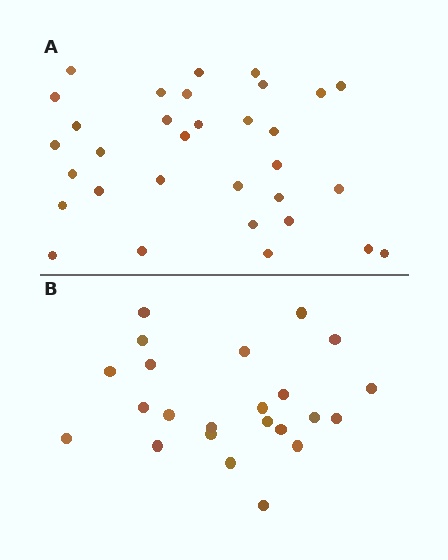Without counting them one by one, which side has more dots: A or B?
Region A (the top region) has more dots.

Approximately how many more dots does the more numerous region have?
Region A has roughly 8 or so more dots than region B.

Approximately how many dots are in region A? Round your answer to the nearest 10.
About 30 dots. (The exact count is 32, which rounds to 30.)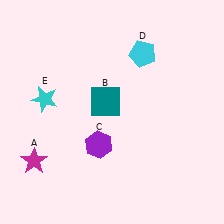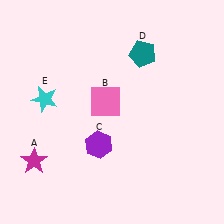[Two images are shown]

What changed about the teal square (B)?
In Image 1, B is teal. In Image 2, it changed to pink.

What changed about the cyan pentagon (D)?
In Image 1, D is cyan. In Image 2, it changed to teal.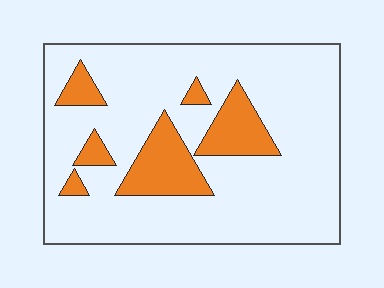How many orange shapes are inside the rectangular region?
6.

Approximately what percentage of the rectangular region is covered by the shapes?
Approximately 20%.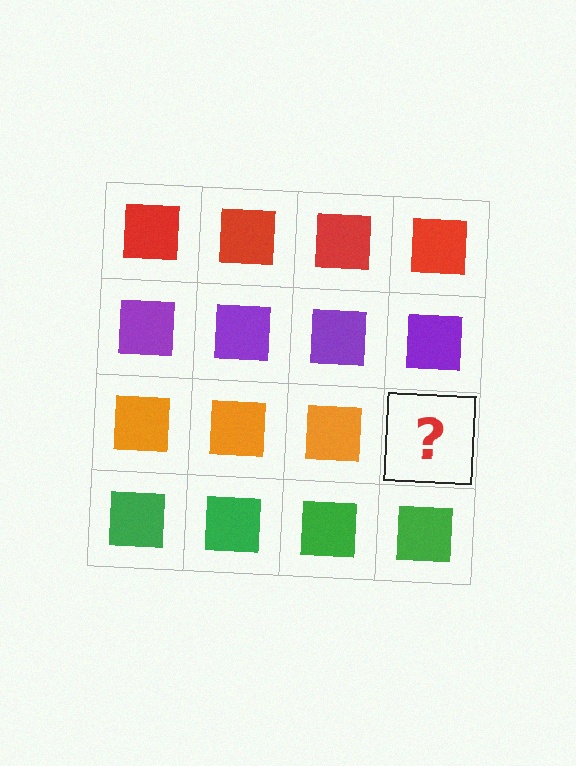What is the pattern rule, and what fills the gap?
The rule is that each row has a consistent color. The gap should be filled with an orange square.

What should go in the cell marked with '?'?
The missing cell should contain an orange square.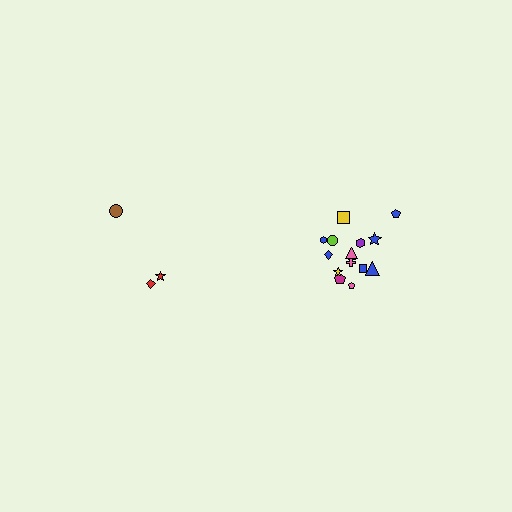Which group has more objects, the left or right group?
The right group.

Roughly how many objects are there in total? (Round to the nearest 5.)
Roughly 20 objects in total.